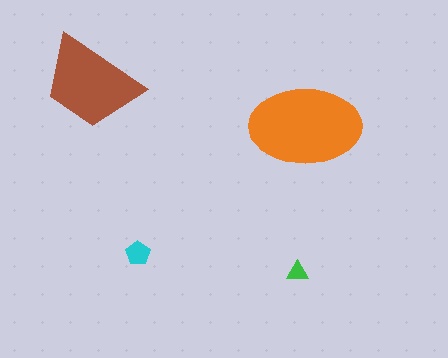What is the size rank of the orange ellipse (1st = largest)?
1st.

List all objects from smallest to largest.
The green triangle, the cyan pentagon, the brown trapezoid, the orange ellipse.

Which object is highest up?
The brown trapezoid is topmost.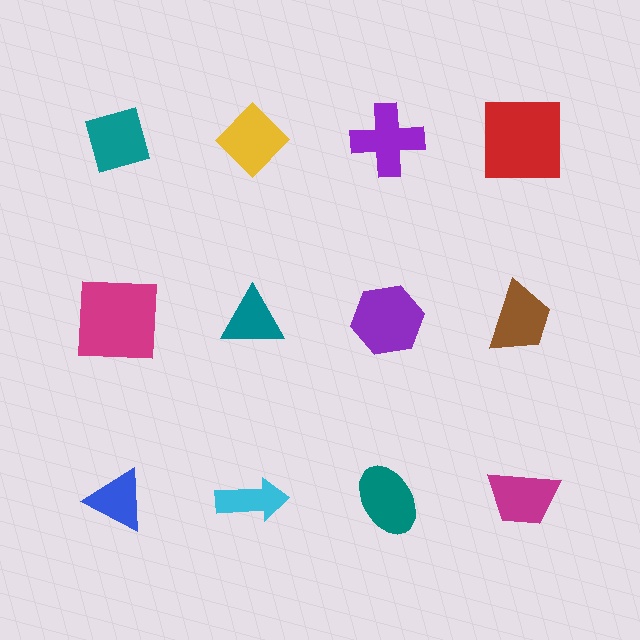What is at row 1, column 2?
A yellow diamond.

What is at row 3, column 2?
A cyan arrow.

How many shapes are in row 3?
4 shapes.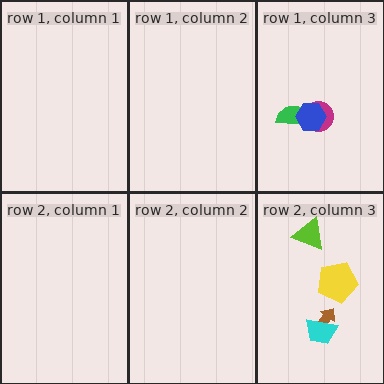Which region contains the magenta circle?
The row 1, column 3 region.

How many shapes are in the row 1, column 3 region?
3.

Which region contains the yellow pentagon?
The row 2, column 3 region.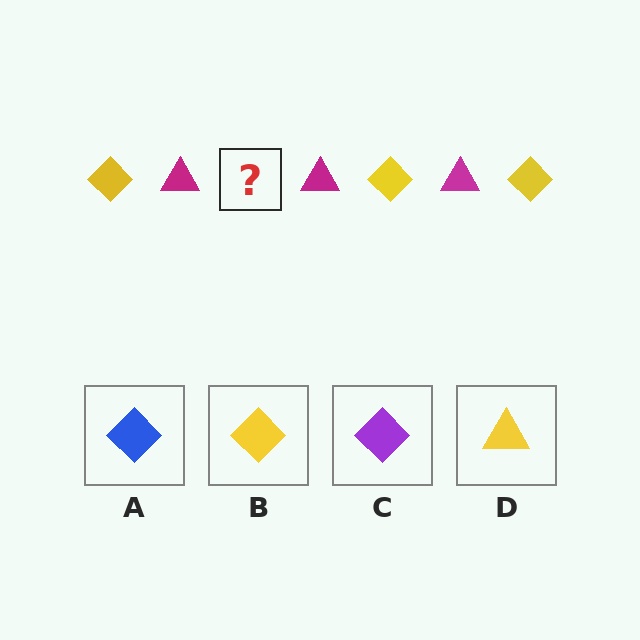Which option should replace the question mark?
Option B.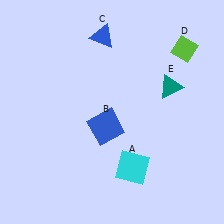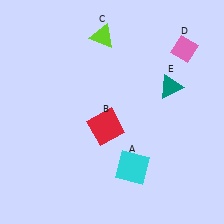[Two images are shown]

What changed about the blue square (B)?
In Image 1, B is blue. In Image 2, it changed to red.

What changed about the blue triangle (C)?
In Image 1, C is blue. In Image 2, it changed to lime.